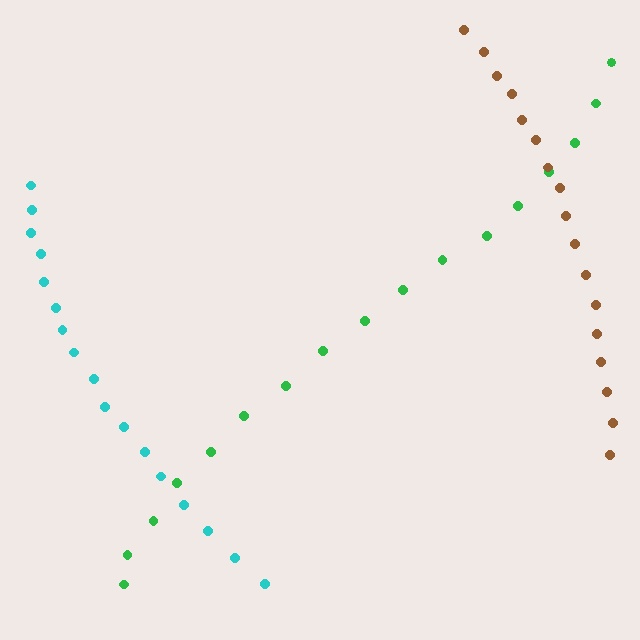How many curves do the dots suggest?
There are 3 distinct paths.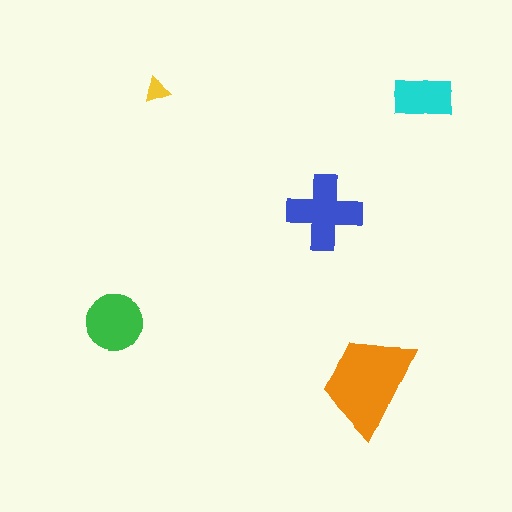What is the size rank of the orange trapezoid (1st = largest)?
1st.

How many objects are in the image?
There are 5 objects in the image.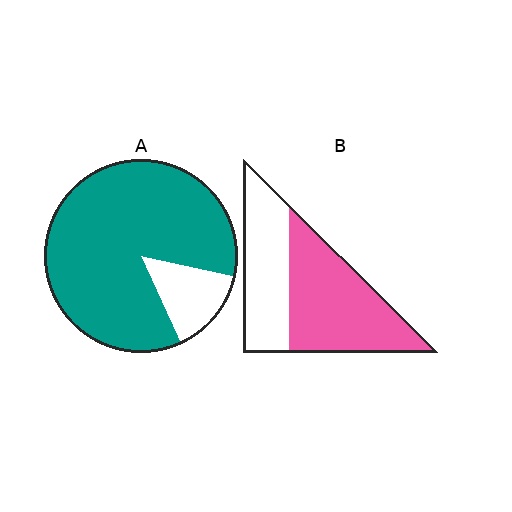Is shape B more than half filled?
Yes.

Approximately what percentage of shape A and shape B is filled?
A is approximately 85% and B is approximately 60%.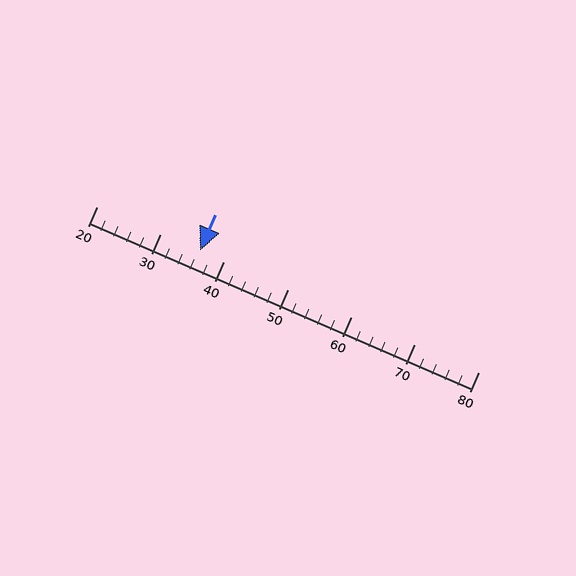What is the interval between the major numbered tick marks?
The major tick marks are spaced 10 units apart.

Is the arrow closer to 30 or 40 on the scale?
The arrow is closer to 40.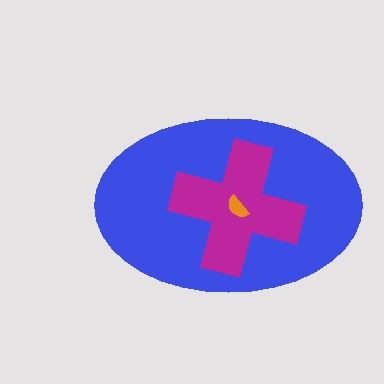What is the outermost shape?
The blue ellipse.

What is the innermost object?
The orange semicircle.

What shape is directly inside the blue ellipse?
The magenta cross.